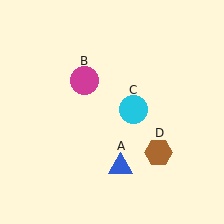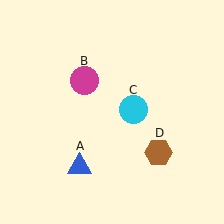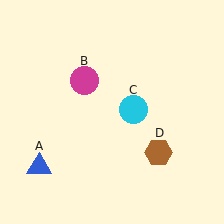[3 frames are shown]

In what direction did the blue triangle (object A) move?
The blue triangle (object A) moved left.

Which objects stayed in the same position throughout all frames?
Magenta circle (object B) and cyan circle (object C) and brown hexagon (object D) remained stationary.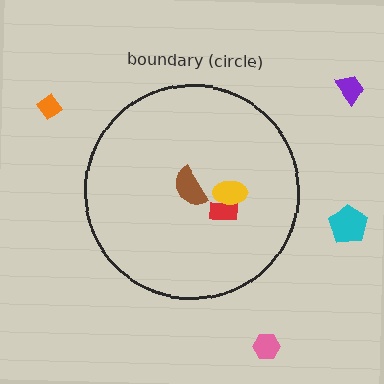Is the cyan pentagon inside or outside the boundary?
Outside.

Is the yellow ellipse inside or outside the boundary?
Inside.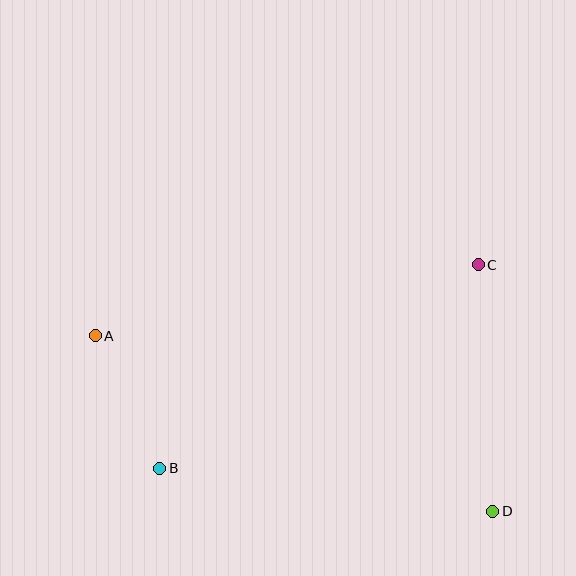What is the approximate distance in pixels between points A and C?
The distance between A and C is approximately 390 pixels.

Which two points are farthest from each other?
Points A and D are farthest from each other.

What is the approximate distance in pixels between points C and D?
The distance between C and D is approximately 247 pixels.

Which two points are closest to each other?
Points A and B are closest to each other.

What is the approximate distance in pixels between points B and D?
The distance between B and D is approximately 336 pixels.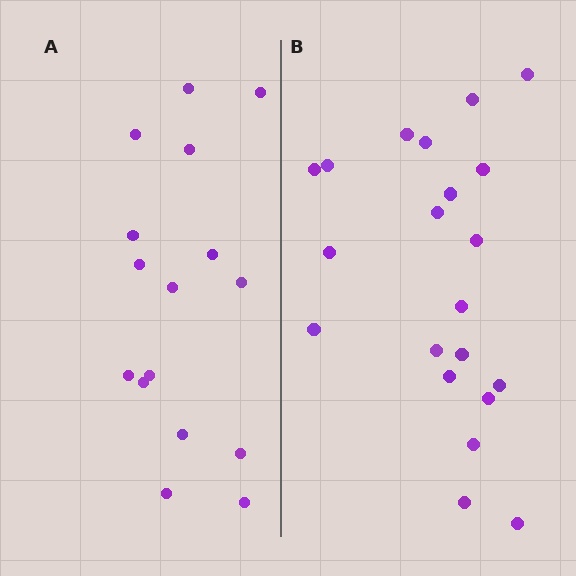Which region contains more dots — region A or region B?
Region B (the right region) has more dots.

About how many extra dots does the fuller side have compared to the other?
Region B has about 5 more dots than region A.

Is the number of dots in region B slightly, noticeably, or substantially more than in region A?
Region B has noticeably more, but not dramatically so. The ratio is roughly 1.3 to 1.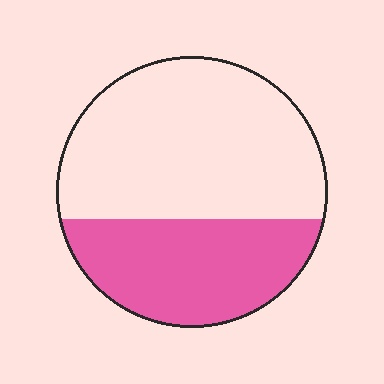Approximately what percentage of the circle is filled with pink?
Approximately 35%.